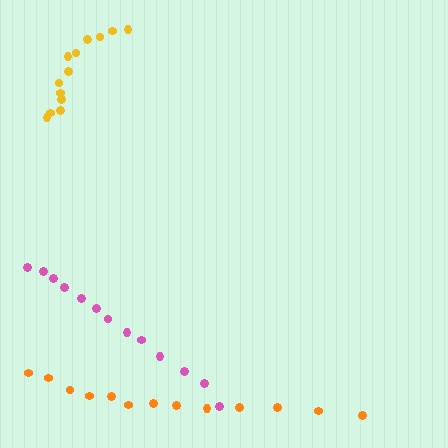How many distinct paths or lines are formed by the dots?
There are 3 distinct paths.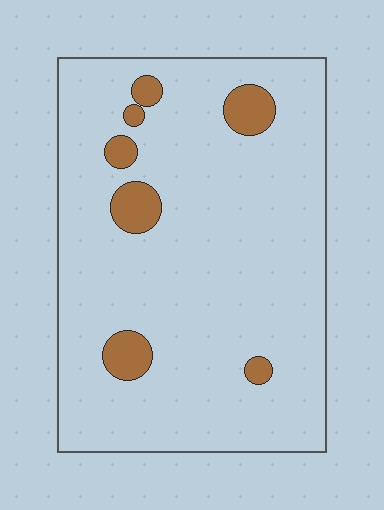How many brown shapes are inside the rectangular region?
7.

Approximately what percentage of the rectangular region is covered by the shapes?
Approximately 10%.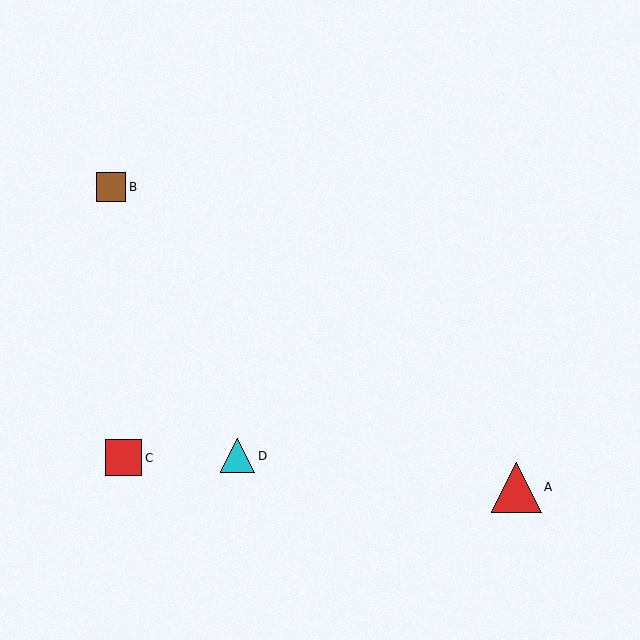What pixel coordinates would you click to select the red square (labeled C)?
Click at (124, 458) to select the red square C.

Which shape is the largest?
The red triangle (labeled A) is the largest.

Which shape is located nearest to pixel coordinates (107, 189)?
The brown square (labeled B) at (111, 187) is nearest to that location.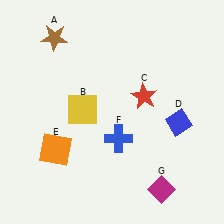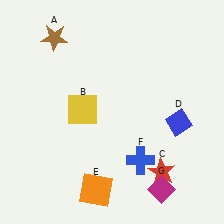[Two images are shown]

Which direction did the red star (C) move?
The red star (C) moved down.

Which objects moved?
The objects that moved are: the red star (C), the orange square (E), the blue cross (F).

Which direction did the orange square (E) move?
The orange square (E) moved right.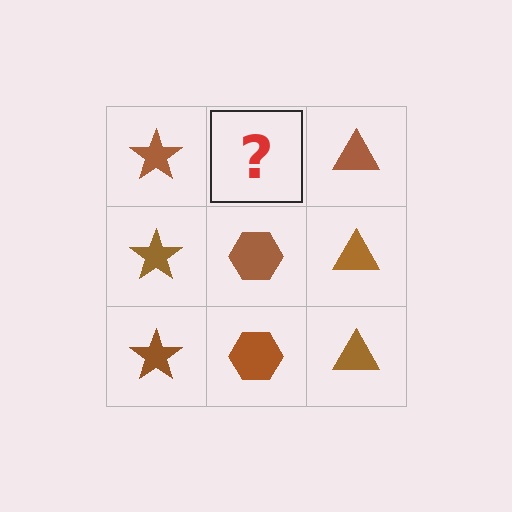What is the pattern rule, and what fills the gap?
The rule is that each column has a consistent shape. The gap should be filled with a brown hexagon.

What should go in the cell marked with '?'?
The missing cell should contain a brown hexagon.